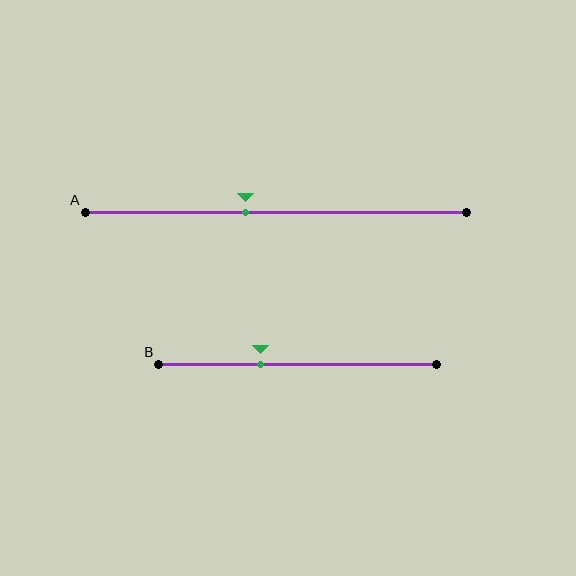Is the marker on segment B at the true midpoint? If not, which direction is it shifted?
No, the marker on segment B is shifted to the left by about 13% of the segment length.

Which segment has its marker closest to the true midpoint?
Segment A has its marker closest to the true midpoint.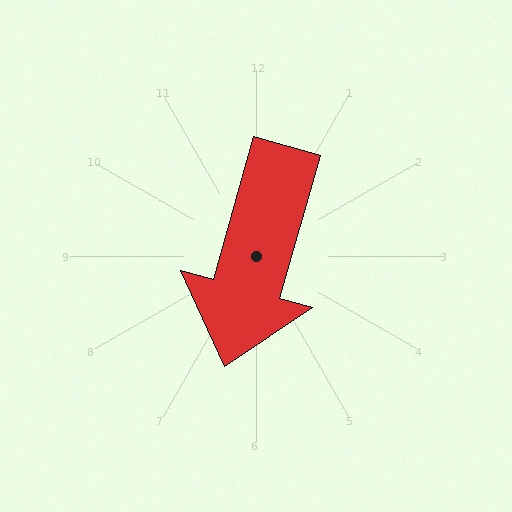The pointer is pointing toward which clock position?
Roughly 7 o'clock.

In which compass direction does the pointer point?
South.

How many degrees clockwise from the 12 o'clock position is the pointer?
Approximately 196 degrees.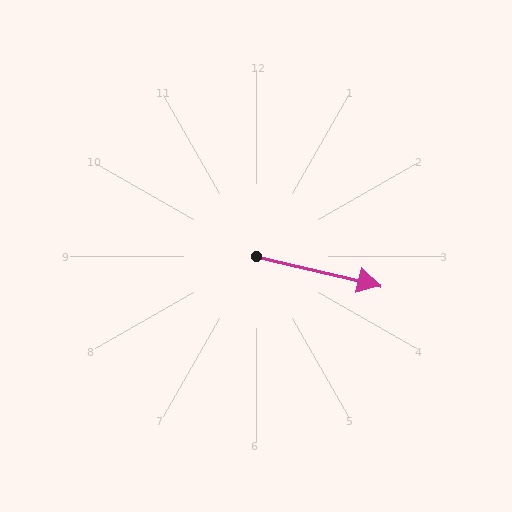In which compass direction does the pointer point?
East.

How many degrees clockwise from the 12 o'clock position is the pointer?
Approximately 103 degrees.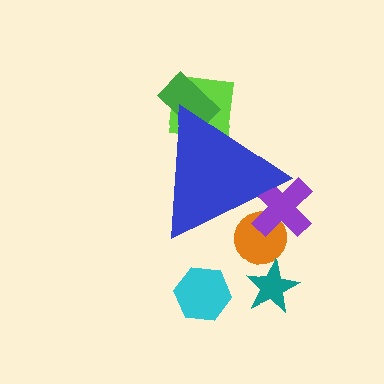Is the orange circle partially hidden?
Yes, the orange circle is partially hidden behind the blue triangle.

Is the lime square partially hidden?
Yes, the lime square is partially hidden behind the blue triangle.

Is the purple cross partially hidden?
Yes, the purple cross is partially hidden behind the blue triangle.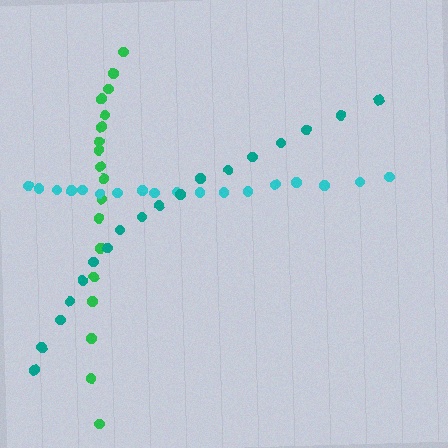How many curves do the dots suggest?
There are 3 distinct paths.